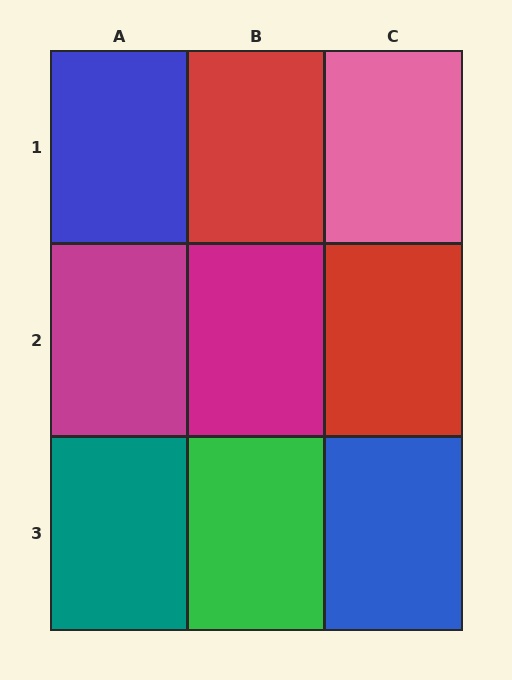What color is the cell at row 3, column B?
Green.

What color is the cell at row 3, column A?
Teal.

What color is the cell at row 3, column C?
Blue.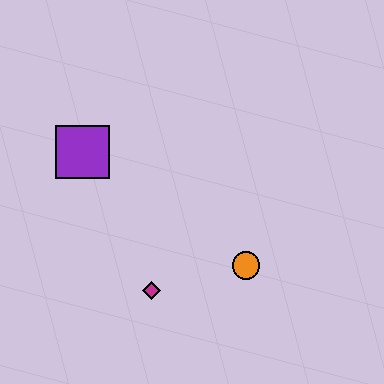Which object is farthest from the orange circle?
The purple square is farthest from the orange circle.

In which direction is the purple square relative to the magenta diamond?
The purple square is above the magenta diamond.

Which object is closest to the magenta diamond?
The orange circle is closest to the magenta diamond.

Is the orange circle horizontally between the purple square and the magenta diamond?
No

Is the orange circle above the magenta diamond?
Yes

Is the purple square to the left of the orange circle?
Yes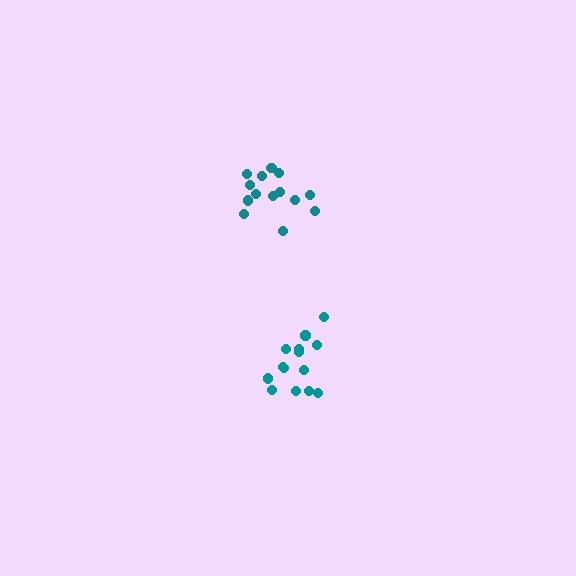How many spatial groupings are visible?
There are 2 spatial groupings.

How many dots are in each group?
Group 1: 14 dots, Group 2: 14 dots (28 total).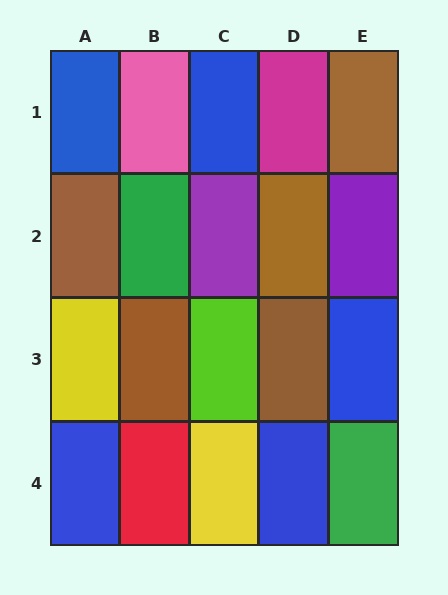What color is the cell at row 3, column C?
Lime.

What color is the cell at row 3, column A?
Yellow.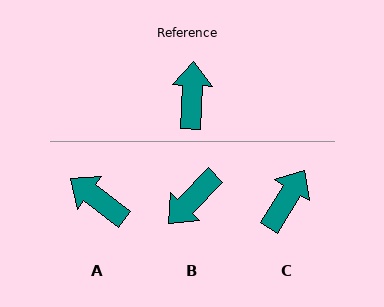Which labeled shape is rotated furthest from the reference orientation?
B, about 137 degrees away.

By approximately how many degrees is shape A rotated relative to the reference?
Approximately 55 degrees counter-clockwise.